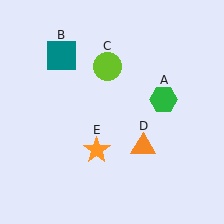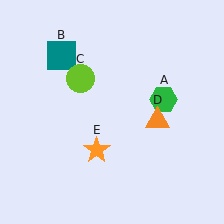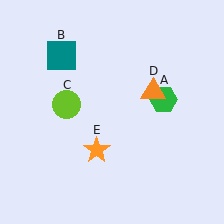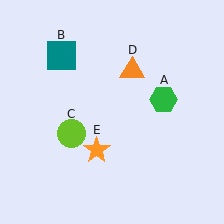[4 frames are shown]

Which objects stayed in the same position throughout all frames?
Green hexagon (object A) and teal square (object B) and orange star (object E) remained stationary.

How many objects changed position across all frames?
2 objects changed position: lime circle (object C), orange triangle (object D).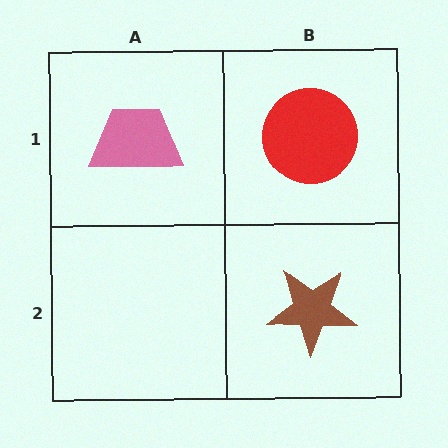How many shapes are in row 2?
1 shape.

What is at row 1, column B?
A red circle.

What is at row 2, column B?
A brown star.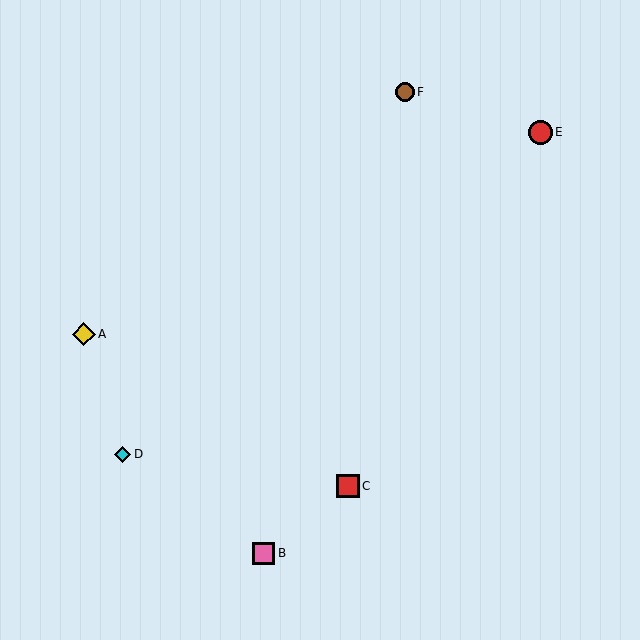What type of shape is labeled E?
Shape E is a red circle.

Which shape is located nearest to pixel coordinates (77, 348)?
The yellow diamond (labeled A) at (84, 334) is nearest to that location.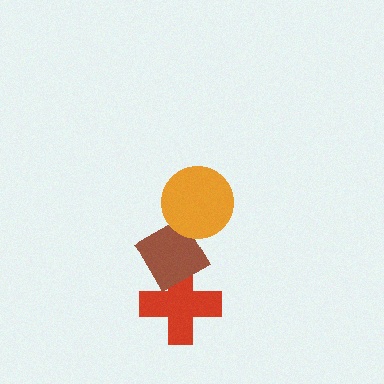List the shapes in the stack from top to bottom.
From top to bottom: the orange circle, the brown diamond, the red cross.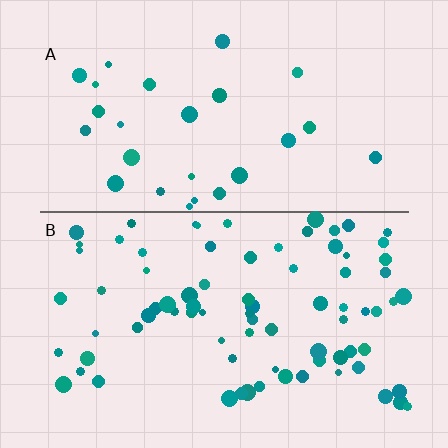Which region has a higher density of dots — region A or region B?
B (the bottom).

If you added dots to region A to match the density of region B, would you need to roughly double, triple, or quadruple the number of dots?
Approximately triple.